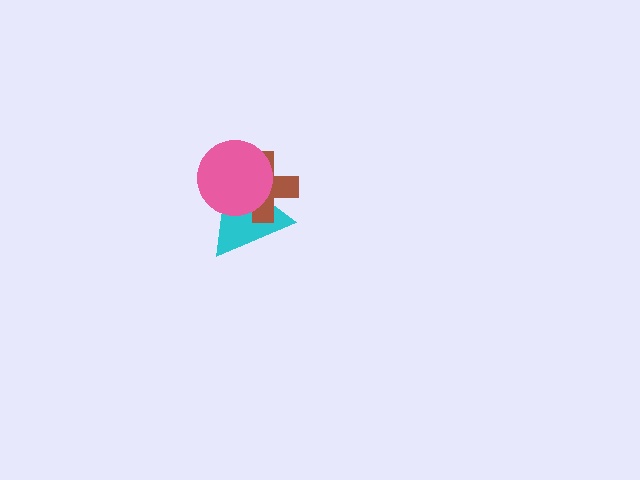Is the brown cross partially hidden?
Yes, it is partially covered by another shape.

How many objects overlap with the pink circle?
2 objects overlap with the pink circle.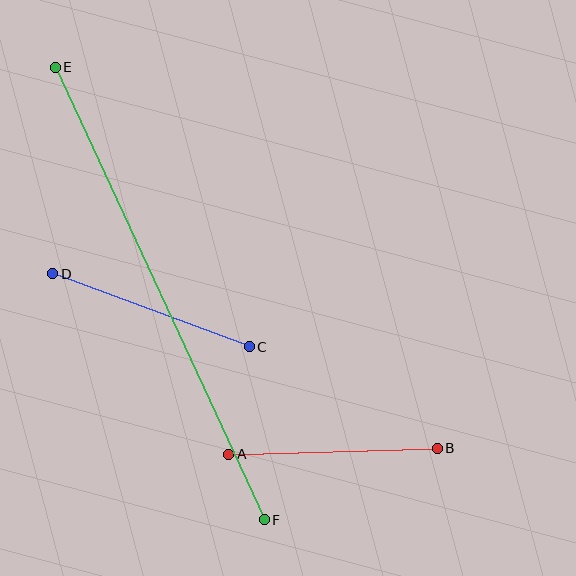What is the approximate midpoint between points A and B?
The midpoint is at approximately (333, 451) pixels.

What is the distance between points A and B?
The distance is approximately 209 pixels.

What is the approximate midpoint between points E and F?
The midpoint is at approximately (160, 293) pixels.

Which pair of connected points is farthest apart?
Points E and F are farthest apart.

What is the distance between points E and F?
The distance is approximately 498 pixels.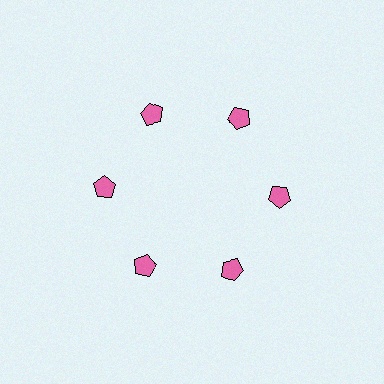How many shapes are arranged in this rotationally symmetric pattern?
There are 6 shapes, arranged in 6 groups of 1.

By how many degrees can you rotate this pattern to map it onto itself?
The pattern maps onto itself every 60 degrees of rotation.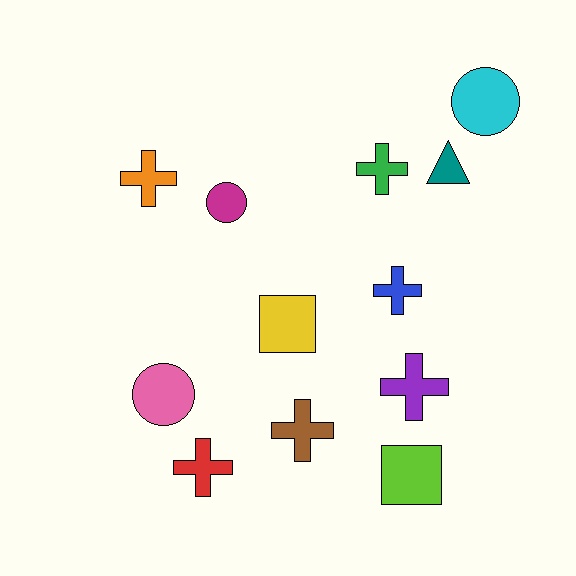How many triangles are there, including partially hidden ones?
There is 1 triangle.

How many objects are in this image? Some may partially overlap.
There are 12 objects.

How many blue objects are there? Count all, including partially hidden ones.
There is 1 blue object.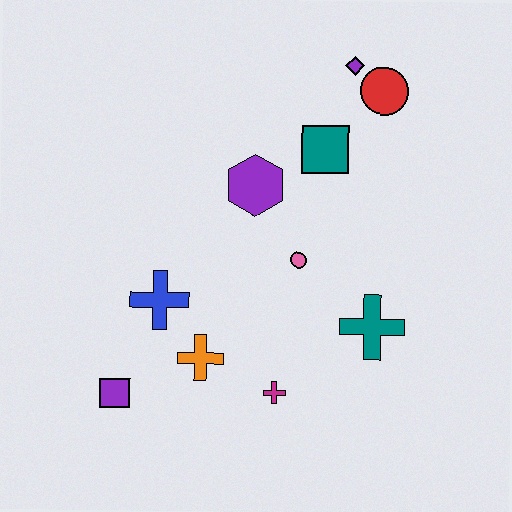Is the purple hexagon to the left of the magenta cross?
Yes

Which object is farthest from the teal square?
The purple square is farthest from the teal square.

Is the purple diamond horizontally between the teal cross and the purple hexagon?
Yes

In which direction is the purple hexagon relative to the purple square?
The purple hexagon is above the purple square.